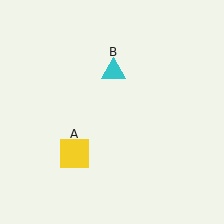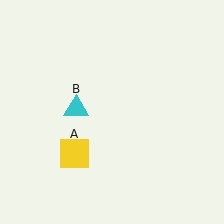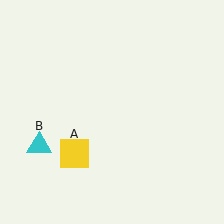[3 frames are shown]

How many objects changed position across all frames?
1 object changed position: cyan triangle (object B).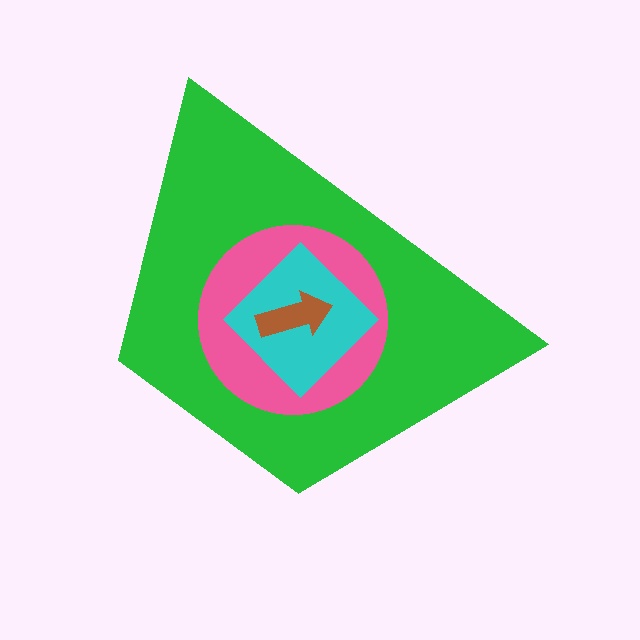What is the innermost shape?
The brown arrow.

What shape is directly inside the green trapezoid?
The pink circle.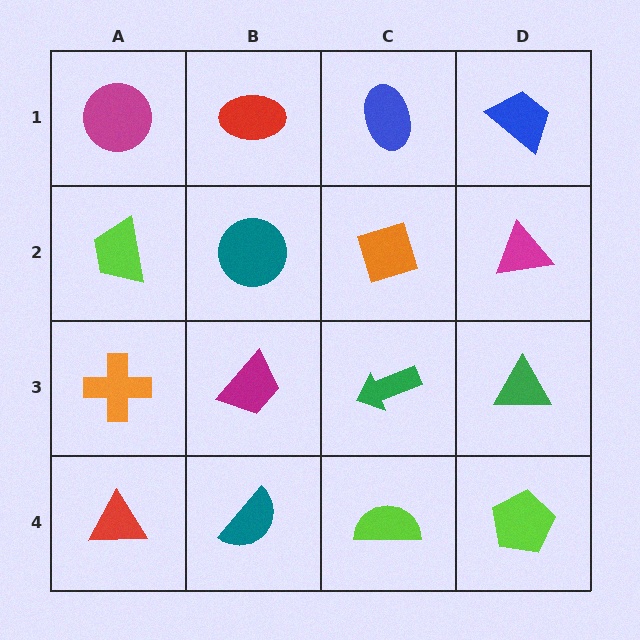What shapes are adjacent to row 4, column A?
An orange cross (row 3, column A), a teal semicircle (row 4, column B).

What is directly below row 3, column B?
A teal semicircle.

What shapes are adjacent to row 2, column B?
A red ellipse (row 1, column B), a magenta trapezoid (row 3, column B), a lime trapezoid (row 2, column A), an orange diamond (row 2, column C).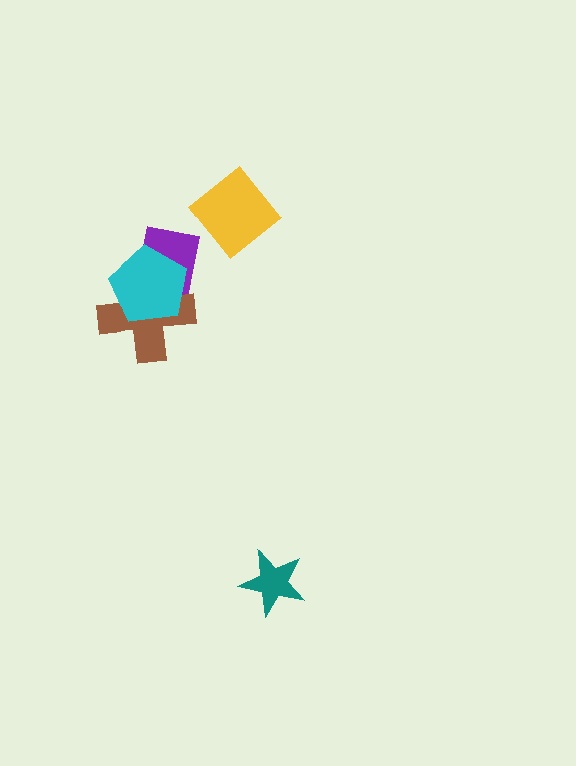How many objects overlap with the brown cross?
2 objects overlap with the brown cross.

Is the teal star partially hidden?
No, no other shape covers it.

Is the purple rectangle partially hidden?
Yes, it is partially covered by another shape.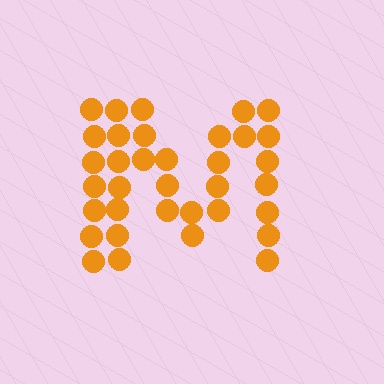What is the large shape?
The large shape is the letter M.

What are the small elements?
The small elements are circles.